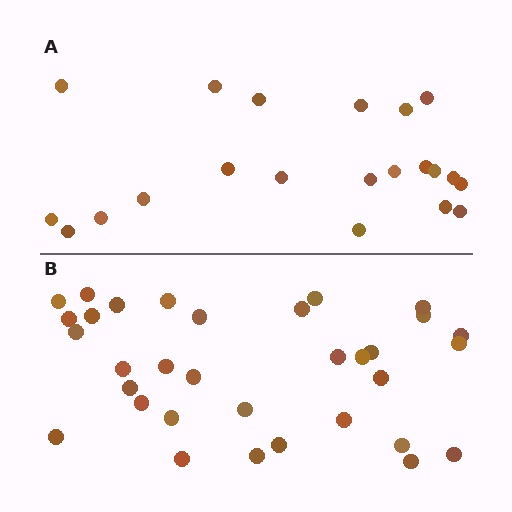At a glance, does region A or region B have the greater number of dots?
Region B (the bottom region) has more dots.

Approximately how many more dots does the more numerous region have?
Region B has roughly 12 or so more dots than region A.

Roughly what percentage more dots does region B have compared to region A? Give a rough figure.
About 55% more.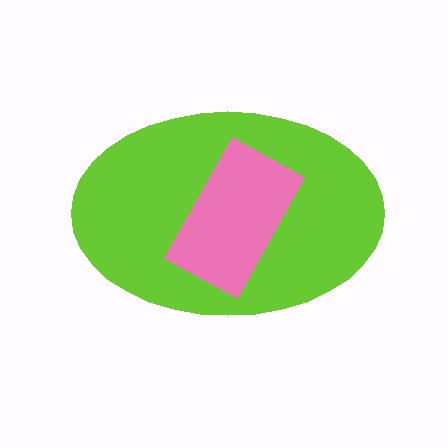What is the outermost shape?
The lime ellipse.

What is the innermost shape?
The pink rectangle.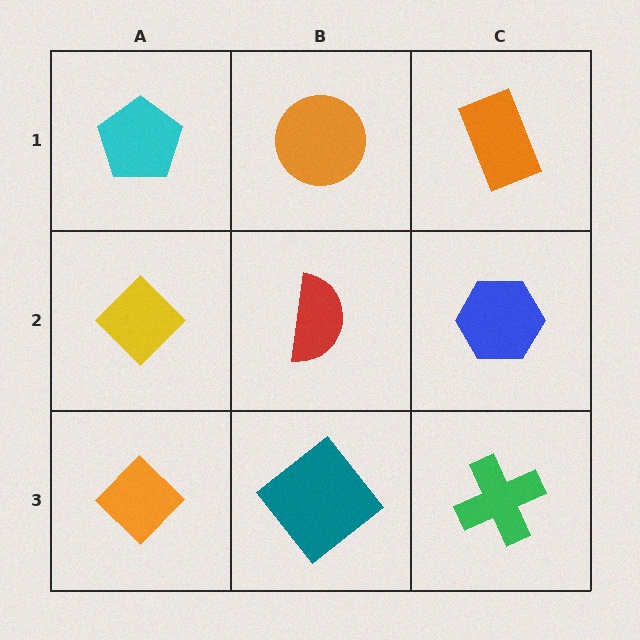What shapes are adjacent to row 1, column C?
A blue hexagon (row 2, column C), an orange circle (row 1, column B).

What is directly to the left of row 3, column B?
An orange diamond.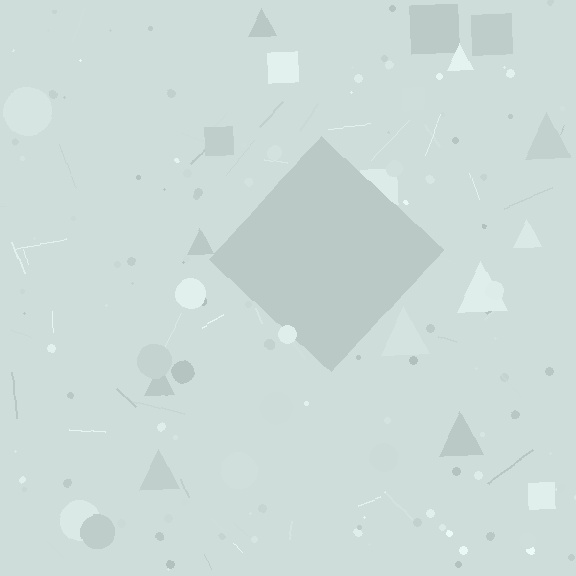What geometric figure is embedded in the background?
A diamond is embedded in the background.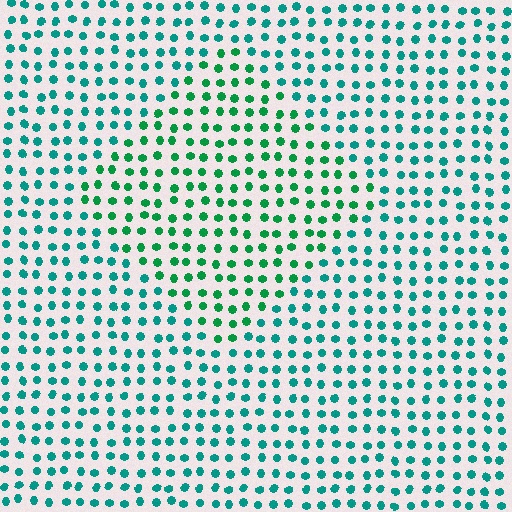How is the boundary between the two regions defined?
The boundary is defined purely by a slight shift in hue (about 29 degrees). Spacing, size, and orientation are identical on both sides.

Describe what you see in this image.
The image is filled with small teal elements in a uniform arrangement. A diamond-shaped region is visible where the elements are tinted to a slightly different hue, forming a subtle color boundary.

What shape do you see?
I see a diamond.